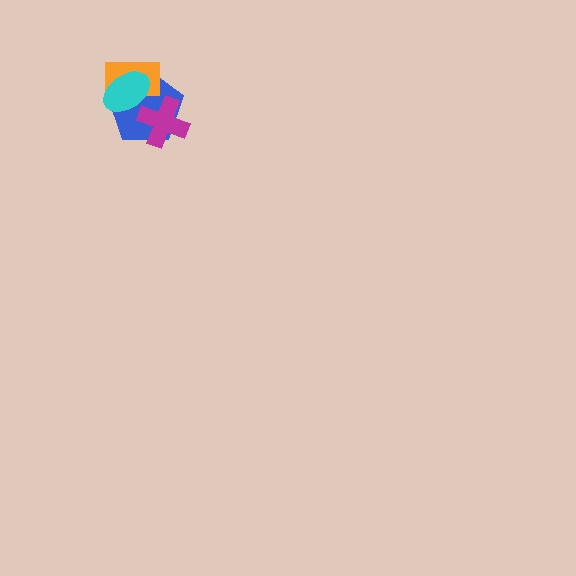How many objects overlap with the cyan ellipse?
2 objects overlap with the cyan ellipse.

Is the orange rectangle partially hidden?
Yes, it is partially covered by another shape.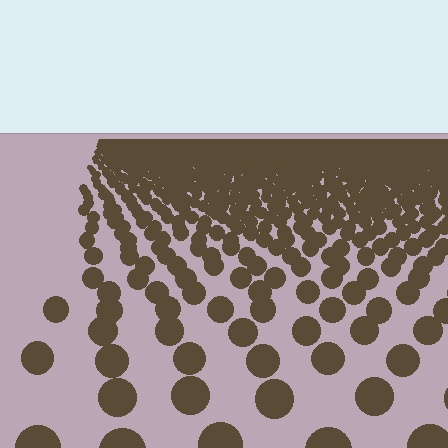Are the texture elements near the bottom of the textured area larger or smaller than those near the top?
Larger. Near the bottom, elements are closer to the viewer and appear at a bigger on-screen size.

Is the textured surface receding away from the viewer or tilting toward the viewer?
The surface is receding away from the viewer. Texture elements get smaller and denser toward the top.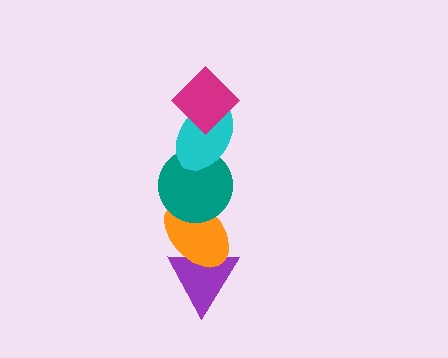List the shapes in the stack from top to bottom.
From top to bottom: the magenta diamond, the cyan ellipse, the teal circle, the orange ellipse, the purple triangle.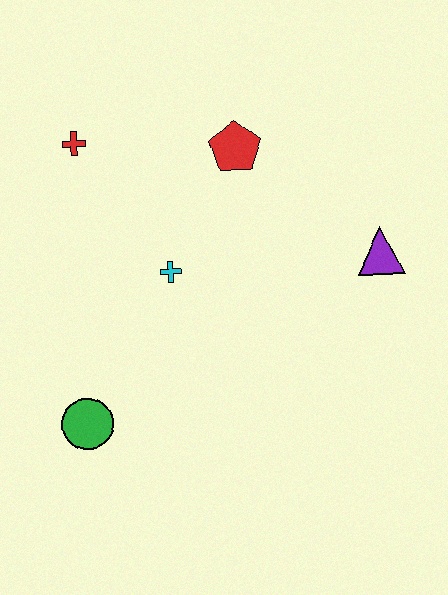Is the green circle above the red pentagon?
No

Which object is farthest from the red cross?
The purple triangle is farthest from the red cross.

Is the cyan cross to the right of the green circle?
Yes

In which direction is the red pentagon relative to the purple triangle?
The red pentagon is to the left of the purple triangle.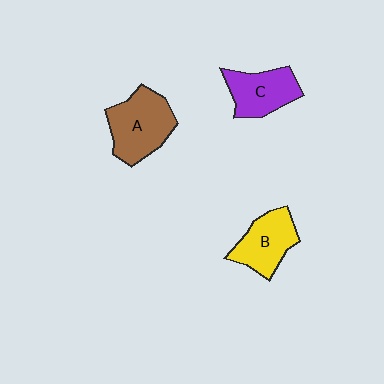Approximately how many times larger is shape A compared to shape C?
Approximately 1.3 times.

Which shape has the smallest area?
Shape C (purple).